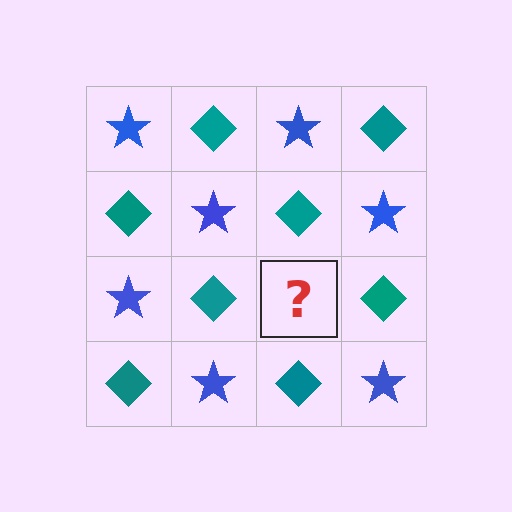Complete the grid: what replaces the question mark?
The question mark should be replaced with a blue star.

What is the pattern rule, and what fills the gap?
The rule is that it alternates blue star and teal diamond in a checkerboard pattern. The gap should be filled with a blue star.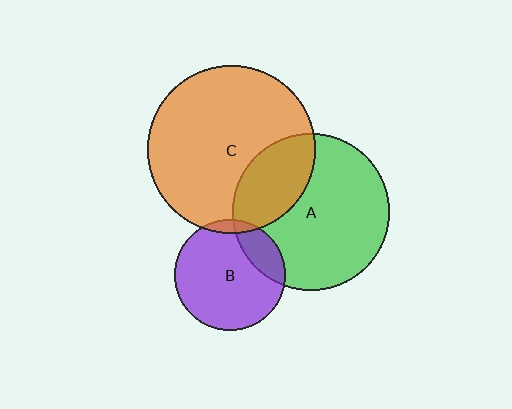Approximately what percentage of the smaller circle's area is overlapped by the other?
Approximately 30%.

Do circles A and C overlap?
Yes.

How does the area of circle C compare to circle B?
Approximately 2.3 times.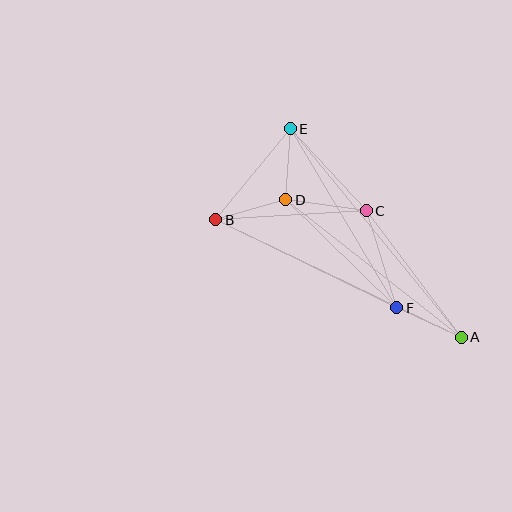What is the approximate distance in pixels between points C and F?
The distance between C and F is approximately 101 pixels.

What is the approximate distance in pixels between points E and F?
The distance between E and F is approximately 208 pixels.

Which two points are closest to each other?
Points A and F are closest to each other.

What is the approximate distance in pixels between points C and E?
The distance between C and E is approximately 112 pixels.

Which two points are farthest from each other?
Points A and B are farthest from each other.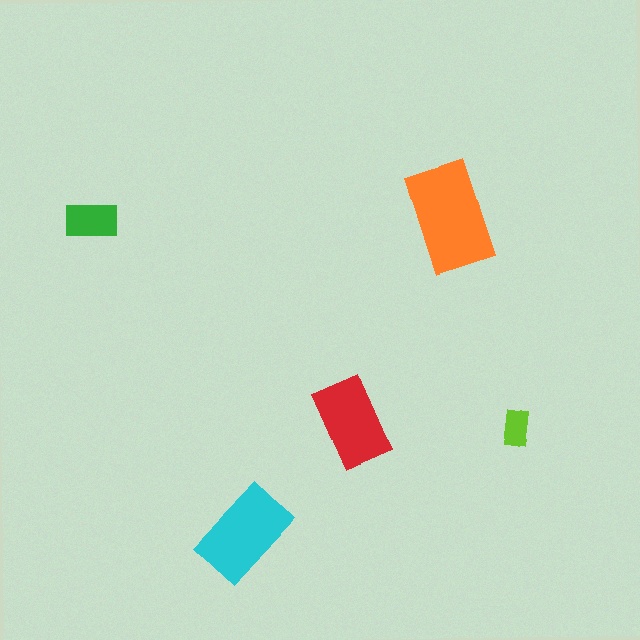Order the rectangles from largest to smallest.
the orange one, the cyan one, the red one, the green one, the lime one.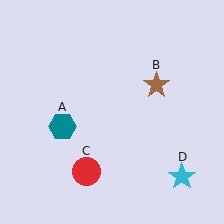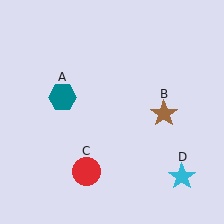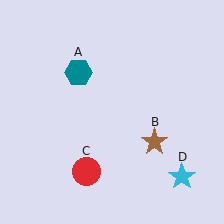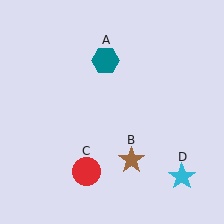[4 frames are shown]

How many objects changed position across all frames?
2 objects changed position: teal hexagon (object A), brown star (object B).